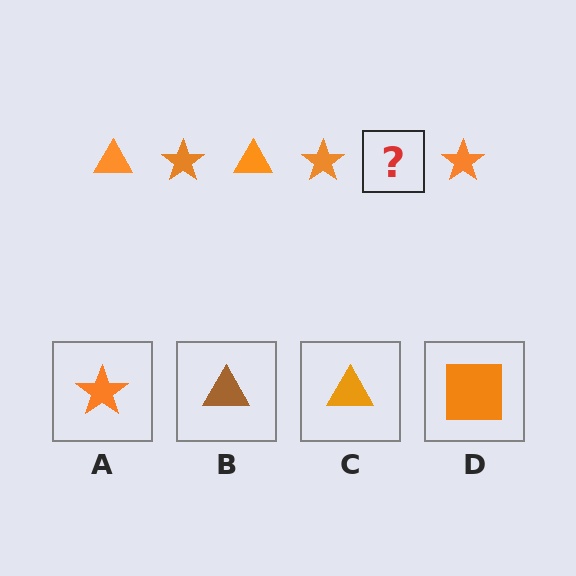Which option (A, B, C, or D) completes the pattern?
C.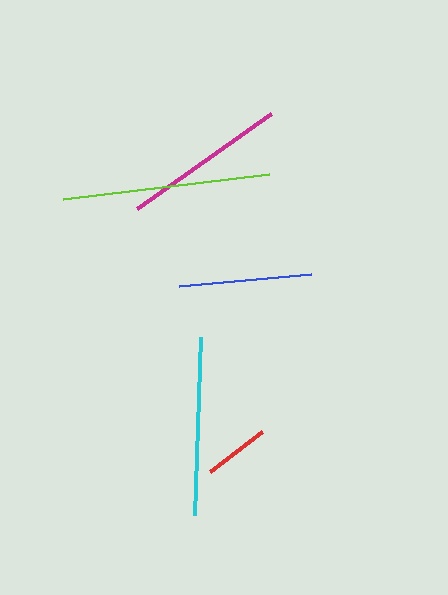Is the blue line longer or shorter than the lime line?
The lime line is longer than the blue line.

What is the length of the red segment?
The red segment is approximately 65 pixels long.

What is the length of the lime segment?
The lime segment is approximately 207 pixels long.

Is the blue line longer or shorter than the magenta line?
The magenta line is longer than the blue line.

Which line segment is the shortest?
The red line is the shortest at approximately 65 pixels.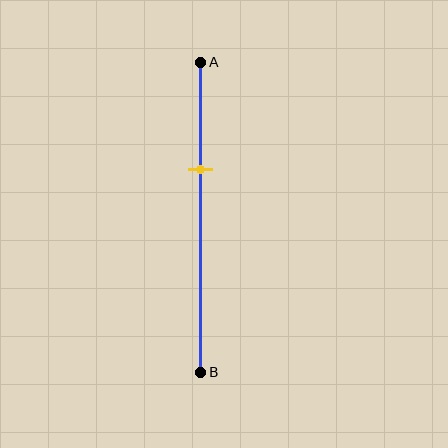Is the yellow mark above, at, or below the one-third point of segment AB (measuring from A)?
The yellow mark is approximately at the one-third point of segment AB.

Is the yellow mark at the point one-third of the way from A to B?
Yes, the mark is approximately at the one-third point.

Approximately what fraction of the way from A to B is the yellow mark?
The yellow mark is approximately 35% of the way from A to B.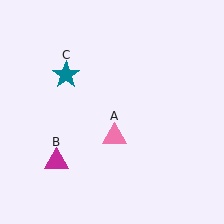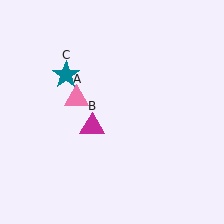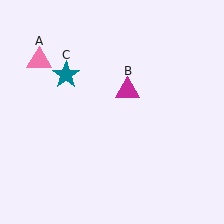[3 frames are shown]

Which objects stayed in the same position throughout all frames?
Teal star (object C) remained stationary.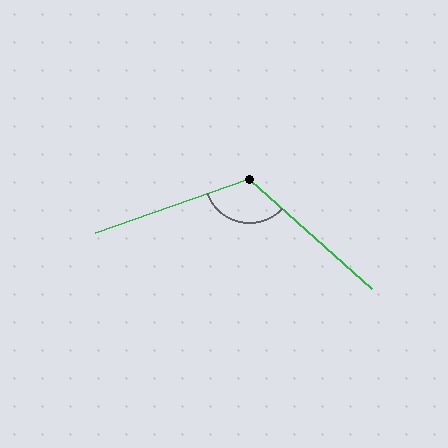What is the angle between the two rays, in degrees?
Approximately 119 degrees.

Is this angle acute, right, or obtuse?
It is obtuse.